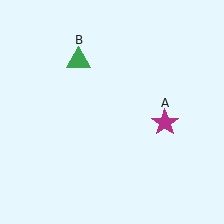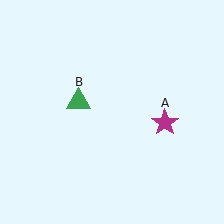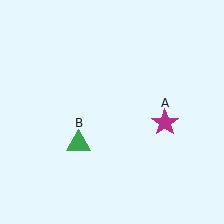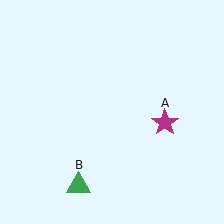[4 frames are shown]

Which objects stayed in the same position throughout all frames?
Magenta star (object A) remained stationary.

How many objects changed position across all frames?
1 object changed position: green triangle (object B).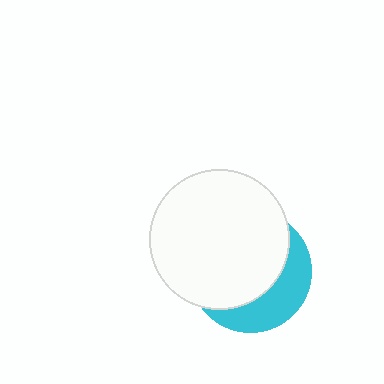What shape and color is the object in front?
The object in front is a white circle.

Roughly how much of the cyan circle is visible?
A small part of it is visible (roughly 34%).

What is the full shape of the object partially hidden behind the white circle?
The partially hidden object is a cyan circle.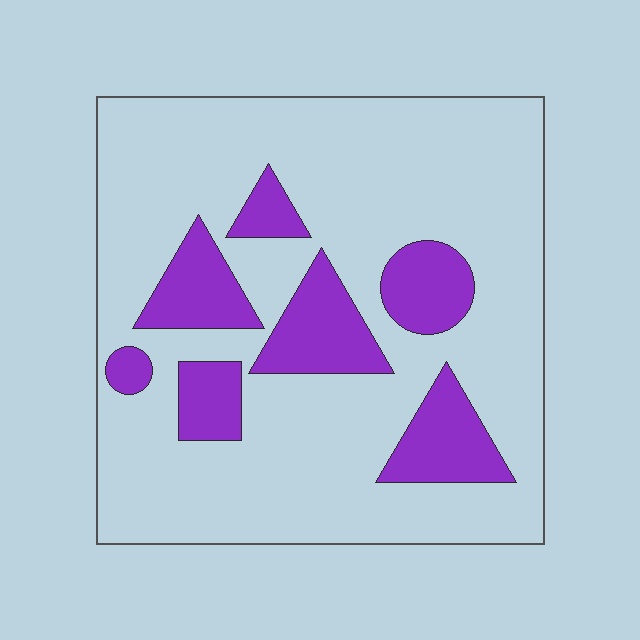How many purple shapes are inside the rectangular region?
7.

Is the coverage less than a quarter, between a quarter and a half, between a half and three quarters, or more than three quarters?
Less than a quarter.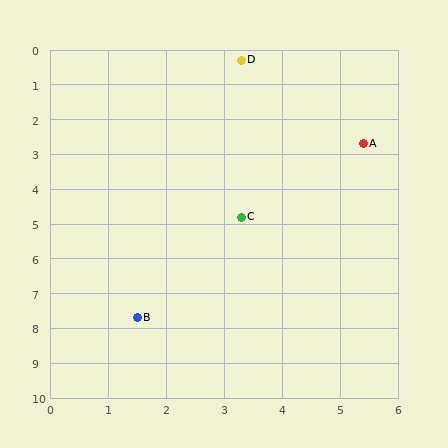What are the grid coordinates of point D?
Point D is at approximately (3.3, 0.3).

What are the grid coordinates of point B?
Point B is at approximately (1.5, 7.7).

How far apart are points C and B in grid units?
Points C and B are about 3.4 grid units apart.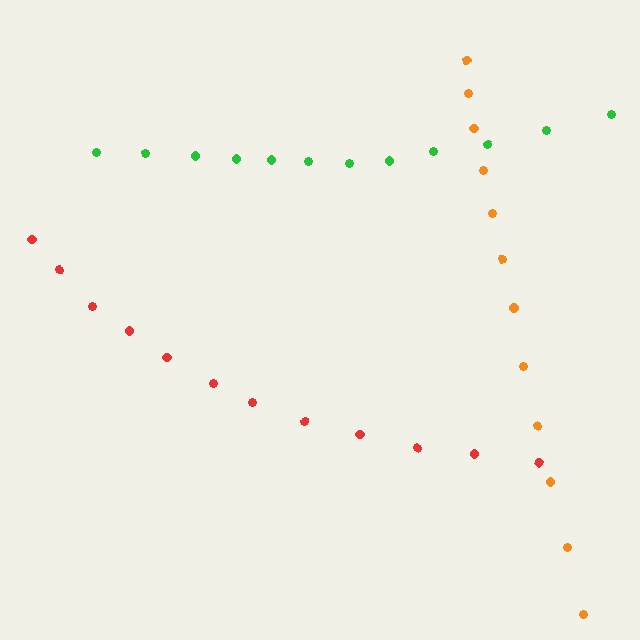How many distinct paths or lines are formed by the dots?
There are 3 distinct paths.